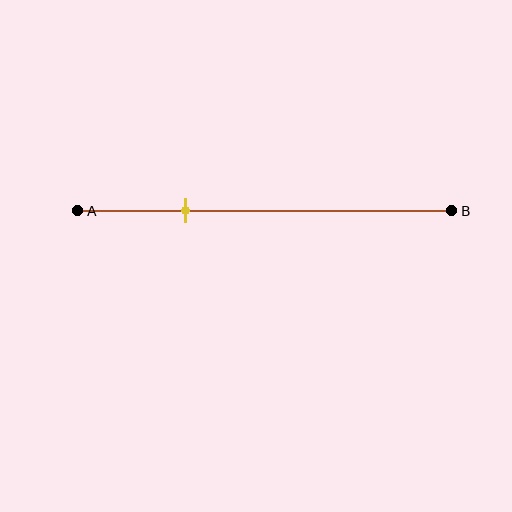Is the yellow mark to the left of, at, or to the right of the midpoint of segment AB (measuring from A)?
The yellow mark is to the left of the midpoint of segment AB.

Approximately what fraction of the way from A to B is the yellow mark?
The yellow mark is approximately 30% of the way from A to B.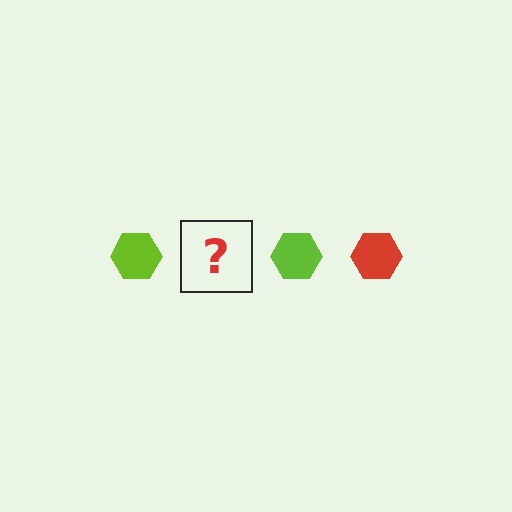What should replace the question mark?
The question mark should be replaced with a red hexagon.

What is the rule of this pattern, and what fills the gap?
The rule is that the pattern cycles through lime, red hexagons. The gap should be filled with a red hexagon.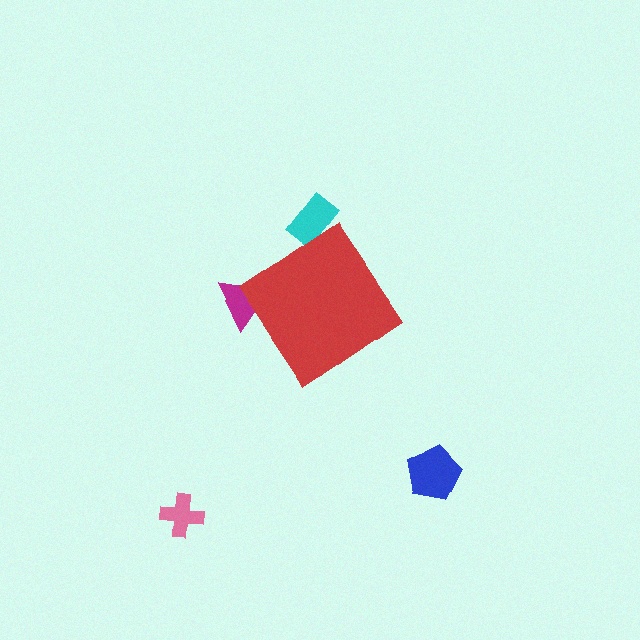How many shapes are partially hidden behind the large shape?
2 shapes are partially hidden.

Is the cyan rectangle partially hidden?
Yes, the cyan rectangle is partially hidden behind the red diamond.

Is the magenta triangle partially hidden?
Yes, the magenta triangle is partially hidden behind the red diamond.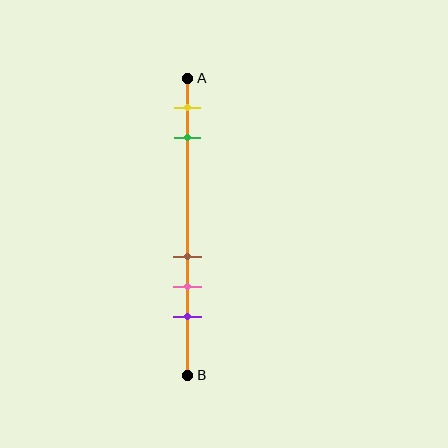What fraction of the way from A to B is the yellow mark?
The yellow mark is approximately 10% (0.1) of the way from A to B.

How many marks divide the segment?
There are 5 marks dividing the segment.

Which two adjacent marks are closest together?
The brown and pink marks are the closest adjacent pair.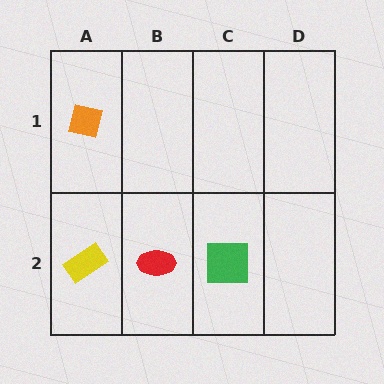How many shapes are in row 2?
3 shapes.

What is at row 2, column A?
A yellow rectangle.